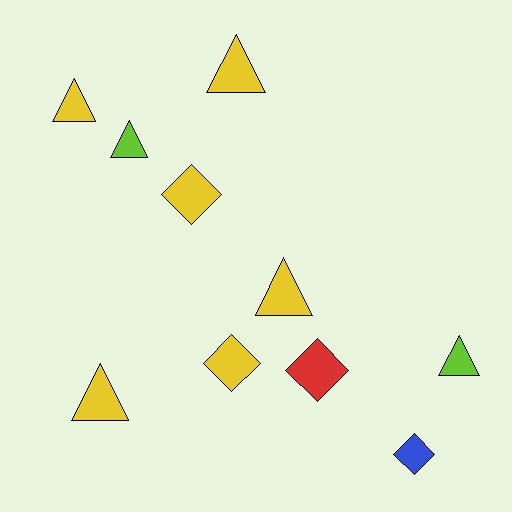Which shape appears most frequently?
Triangle, with 6 objects.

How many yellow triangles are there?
There are 4 yellow triangles.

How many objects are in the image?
There are 10 objects.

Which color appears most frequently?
Yellow, with 6 objects.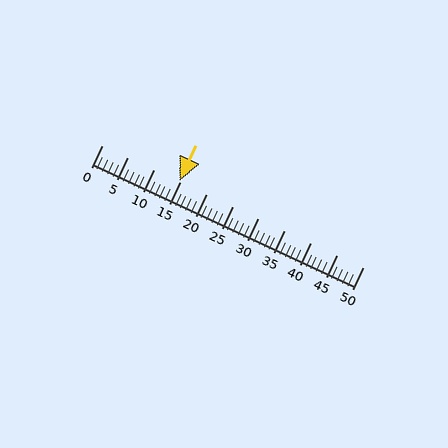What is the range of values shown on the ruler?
The ruler shows values from 0 to 50.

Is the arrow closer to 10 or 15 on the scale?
The arrow is closer to 15.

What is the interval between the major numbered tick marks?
The major tick marks are spaced 5 units apart.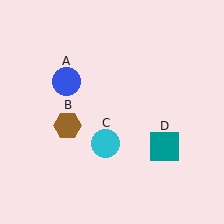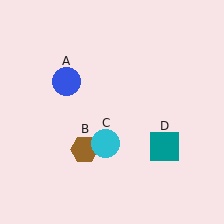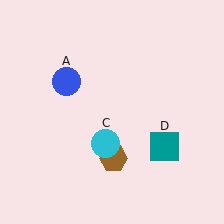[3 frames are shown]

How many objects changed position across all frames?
1 object changed position: brown hexagon (object B).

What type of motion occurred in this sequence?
The brown hexagon (object B) rotated counterclockwise around the center of the scene.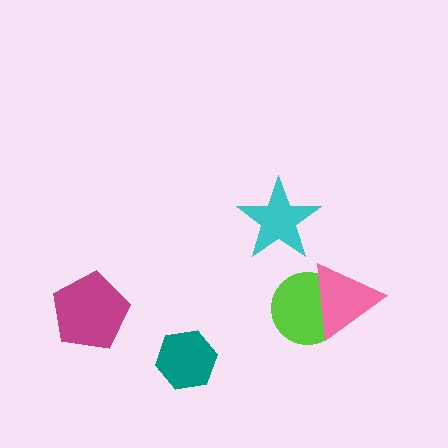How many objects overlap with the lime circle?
1 object overlaps with the lime circle.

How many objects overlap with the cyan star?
0 objects overlap with the cyan star.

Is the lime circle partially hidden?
Yes, it is partially covered by another shape.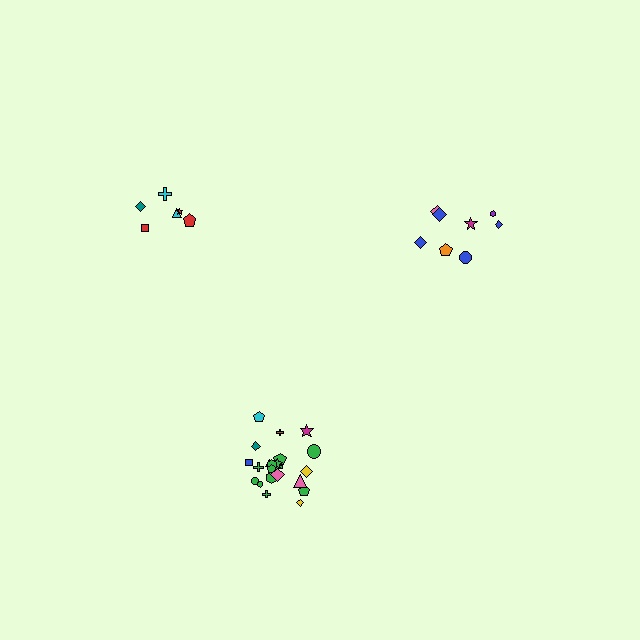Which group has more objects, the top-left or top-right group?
The top-right group.